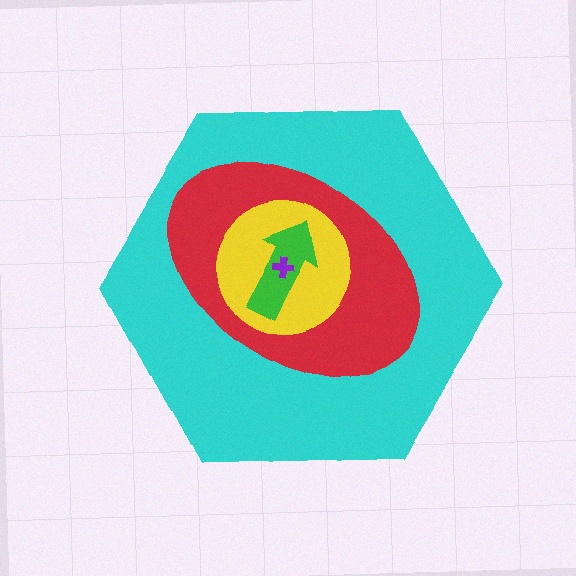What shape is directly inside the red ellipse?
The yellow circle.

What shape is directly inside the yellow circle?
The green arrow.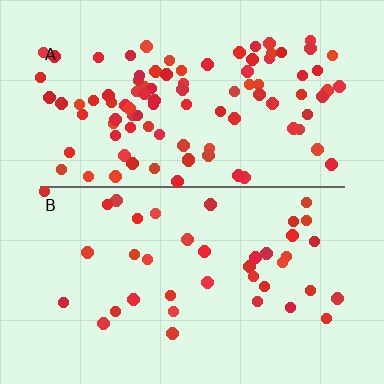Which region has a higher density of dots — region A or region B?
A (the top).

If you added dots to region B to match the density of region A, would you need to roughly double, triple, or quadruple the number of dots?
Approximately triple.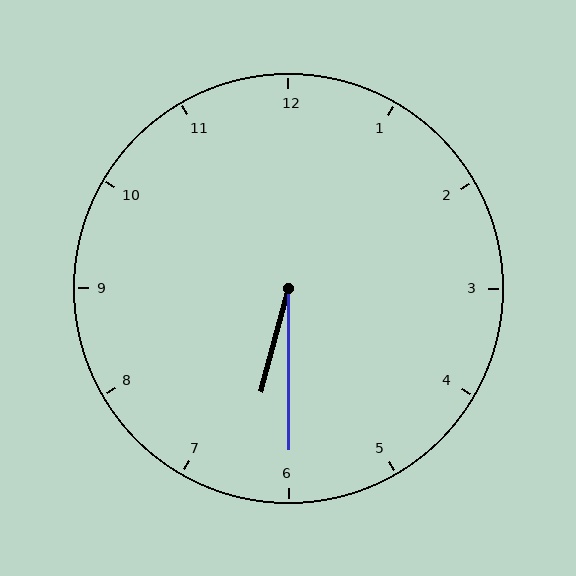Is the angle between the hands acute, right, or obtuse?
It is acute.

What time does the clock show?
6:30.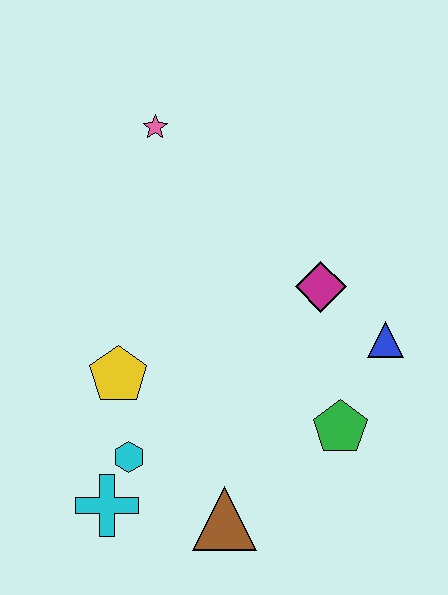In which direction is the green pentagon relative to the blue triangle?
The green pentagon is below the blue triangle.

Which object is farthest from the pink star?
The brown triangle is farthest from the pink star.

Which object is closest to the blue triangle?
The magenta diamond is closest to the blue triangle.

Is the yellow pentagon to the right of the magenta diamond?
No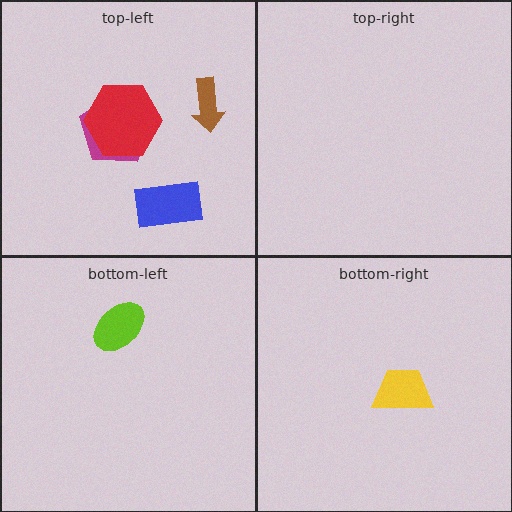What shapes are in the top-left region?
The blue rectangle, the magenta pentagon, the red hexagon, the brown arrow.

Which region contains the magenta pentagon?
The top-left region.